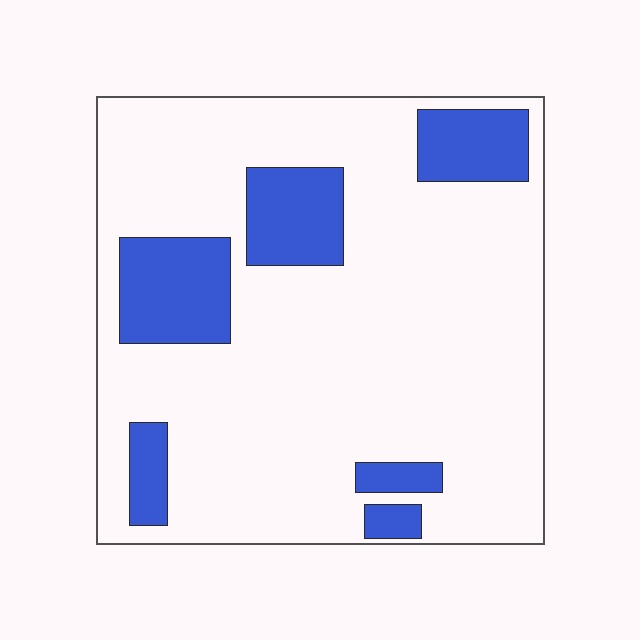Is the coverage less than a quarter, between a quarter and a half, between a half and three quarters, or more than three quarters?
Less than a quarter.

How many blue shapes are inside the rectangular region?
6.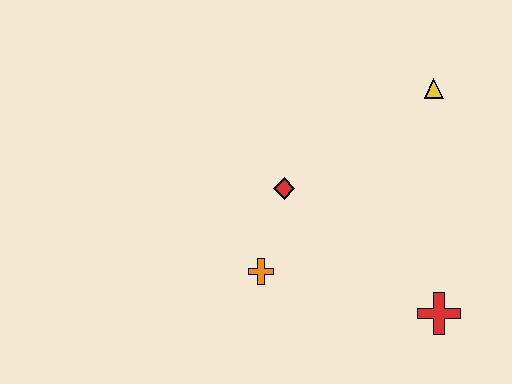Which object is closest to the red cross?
The orange cross is closest to the red cross.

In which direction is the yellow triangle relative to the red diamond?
The yellow triangle is to the right of the red diamond.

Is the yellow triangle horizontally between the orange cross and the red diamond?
No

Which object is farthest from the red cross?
The yellow triangle is farthest from the red cross.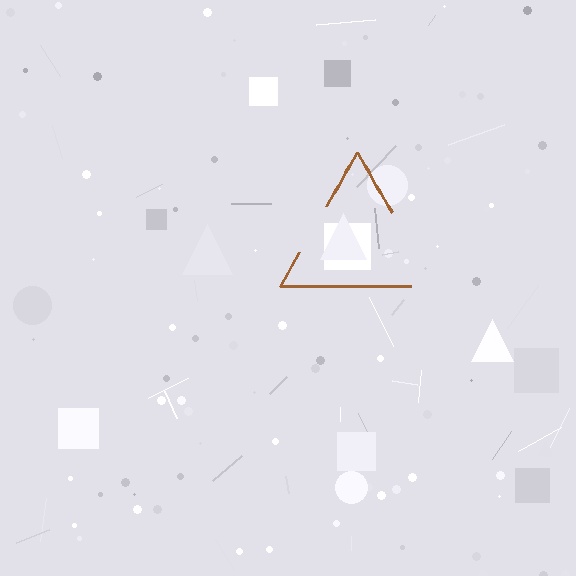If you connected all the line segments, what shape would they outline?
They would outline a triangle.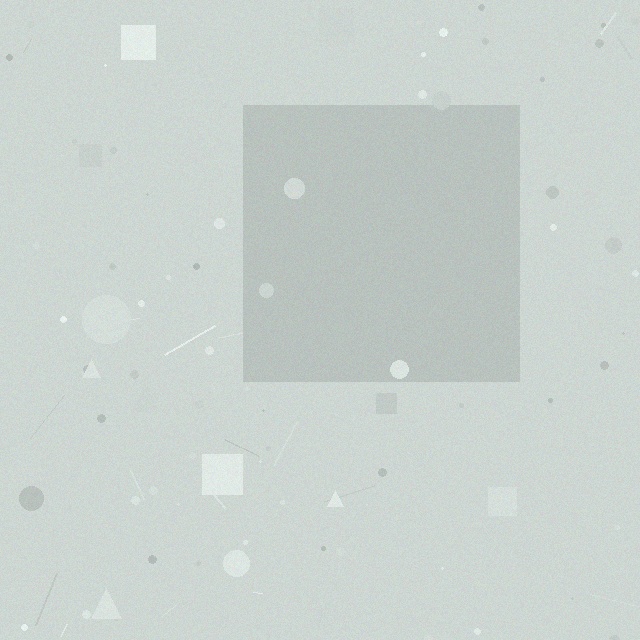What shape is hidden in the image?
A square is hidden in the image.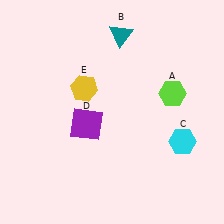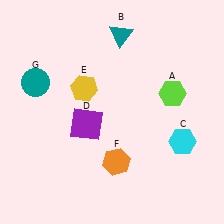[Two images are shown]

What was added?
An orange hexagon (F), a teal circle (G) were added in Image 2.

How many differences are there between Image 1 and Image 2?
There are 2 differences between the two images.